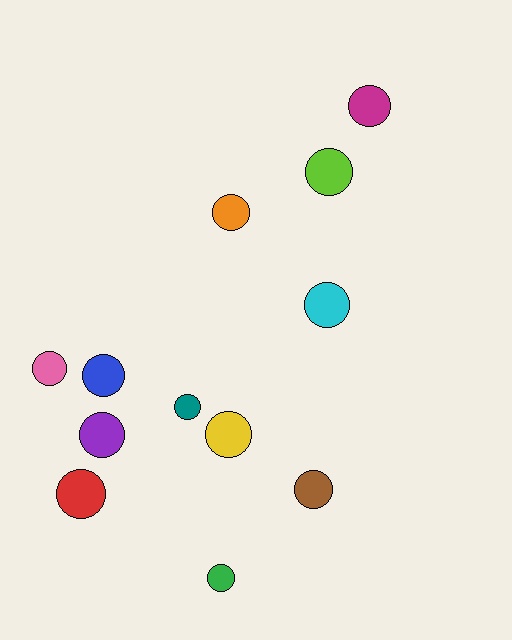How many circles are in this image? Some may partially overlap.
There are 12 circles.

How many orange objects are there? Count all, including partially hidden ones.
There is 1 orange object.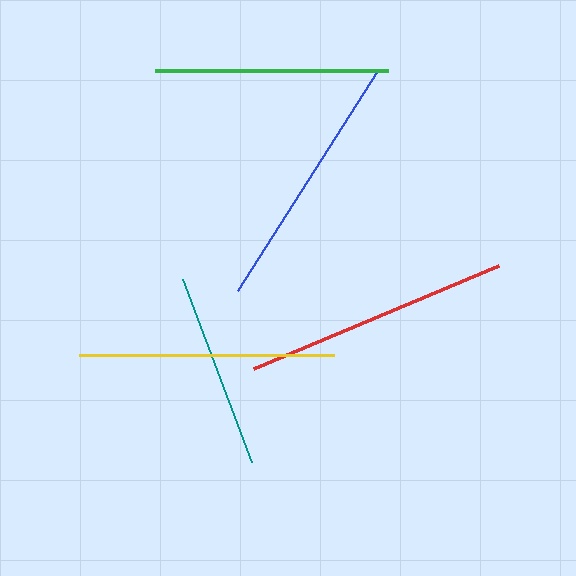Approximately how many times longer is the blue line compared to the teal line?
The blue line is approximately 1.3 times the length of the teal line.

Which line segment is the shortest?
The teal line is the shortest at approximately 195 pixels.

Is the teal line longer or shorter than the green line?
The green line is longer than the teal line.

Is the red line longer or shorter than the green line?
The red line is longer than the green line.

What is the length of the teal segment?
The teal segment is approximately 195 pixels long.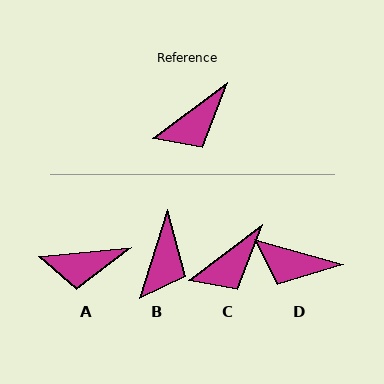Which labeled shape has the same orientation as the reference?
C.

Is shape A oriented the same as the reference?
No, it is off by about 31 degrees.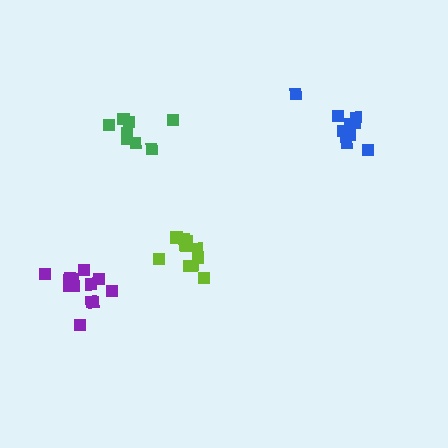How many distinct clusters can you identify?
There are 4 distinct clusters.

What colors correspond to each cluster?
The clusters are colored: purple, lime, green, blue.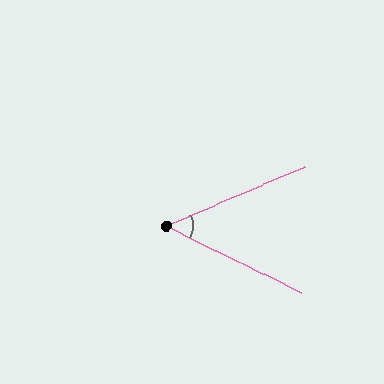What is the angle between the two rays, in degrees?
Approximately 49 degrees.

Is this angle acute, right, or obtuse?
It is acute.